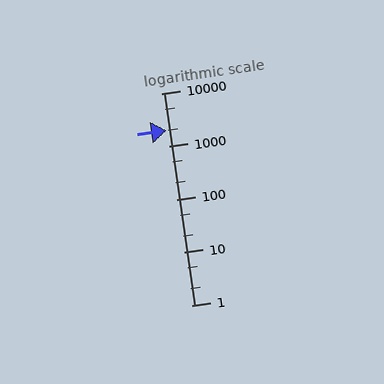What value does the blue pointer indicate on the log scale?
The pointer indicates approximately 2000.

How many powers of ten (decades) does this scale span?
The scale spans 4 decades, from 1 to 10000.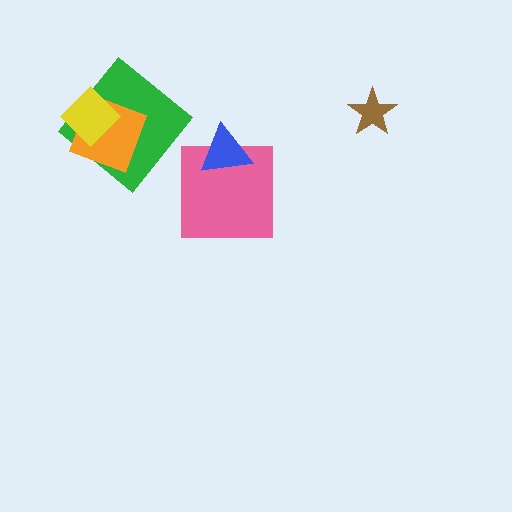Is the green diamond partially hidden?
Yes, it is partially covered by another shape.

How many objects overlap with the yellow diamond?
2 objects overlap with the yellow diamond.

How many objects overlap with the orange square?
2 objects overlap with the orange square.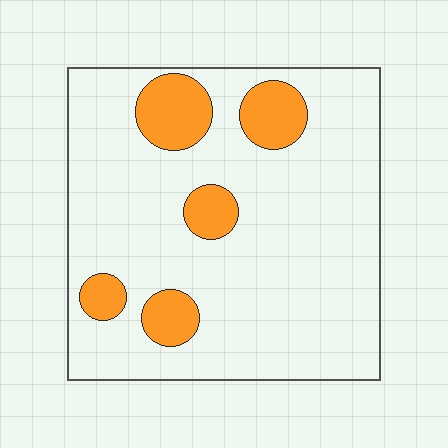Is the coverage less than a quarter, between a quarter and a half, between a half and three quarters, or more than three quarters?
Less than a quarter.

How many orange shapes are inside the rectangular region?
5.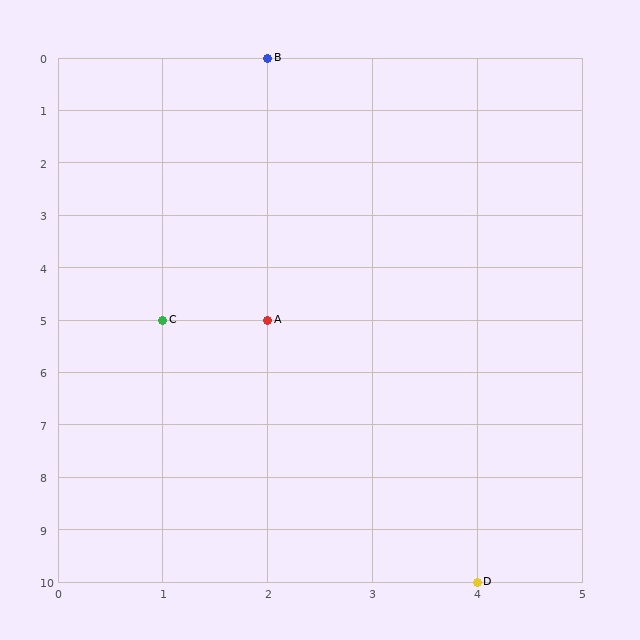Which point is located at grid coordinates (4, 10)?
Point D is at (4, 10).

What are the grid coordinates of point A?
Point A is at grid coordinates (2, 5).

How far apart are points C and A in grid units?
Points C and A are 1 column apart.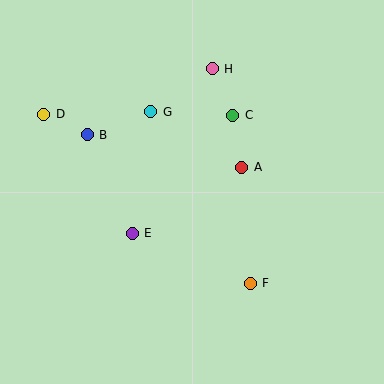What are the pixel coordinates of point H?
Point H is at (212, 69).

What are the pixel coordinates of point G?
Point G is at (151, 112).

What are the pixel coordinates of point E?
Point E is at (132, 233).